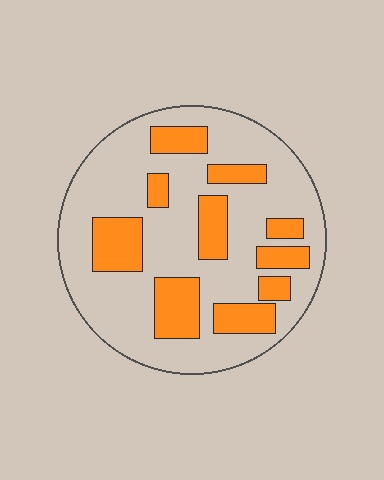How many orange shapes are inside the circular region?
10.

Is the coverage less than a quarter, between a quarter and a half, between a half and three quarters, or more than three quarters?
Between a quarter and a half.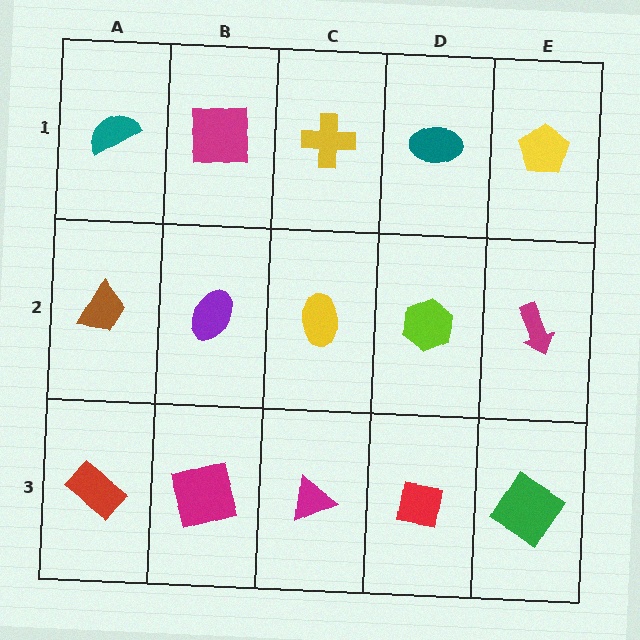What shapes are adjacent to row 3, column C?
A yellow ellipse (row 2, column C), a magenta square (row 3, column B), a red square (row 3, column D).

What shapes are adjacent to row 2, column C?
A yellow cross (row 1, column C), a magenta triangle (row 3, column C), a purple ellipse (row 2, column B), a lime hexagon (row 2, column D).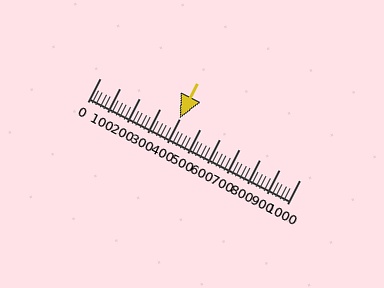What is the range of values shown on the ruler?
The ruler shows values from 0 to 1000.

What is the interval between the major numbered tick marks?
The major tick marks are spaced 100 units apart.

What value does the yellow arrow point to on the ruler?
The yellow arrow points to approximately 400.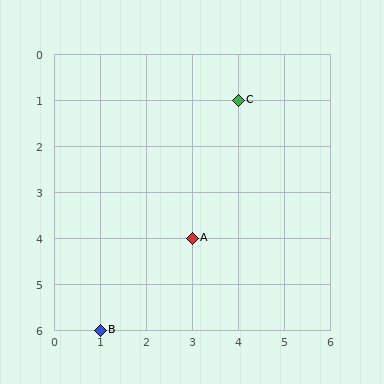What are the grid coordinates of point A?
Point A is at grid coordinates (3, 4).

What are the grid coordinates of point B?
Point B is at grid coordinates (1, 6).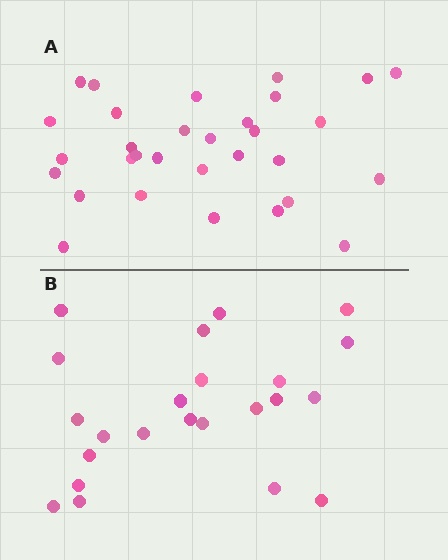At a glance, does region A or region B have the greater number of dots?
Region A (the top region) has more dots.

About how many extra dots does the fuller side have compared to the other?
Region A has roughly 8 or so more dots than region B.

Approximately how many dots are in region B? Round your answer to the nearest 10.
About 20 dots. (The exact count is 23, which rounds to 20.)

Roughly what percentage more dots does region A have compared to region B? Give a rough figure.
About 35% more.